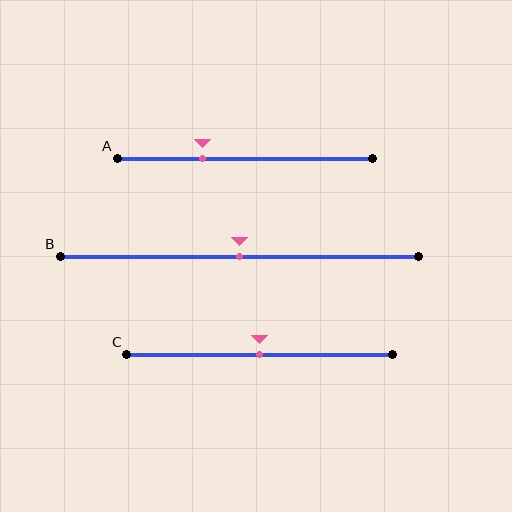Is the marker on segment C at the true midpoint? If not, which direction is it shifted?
Yes, the marker on segment C is at the true midpoint.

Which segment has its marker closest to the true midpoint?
Segment B has its marker closest to the true midpoint.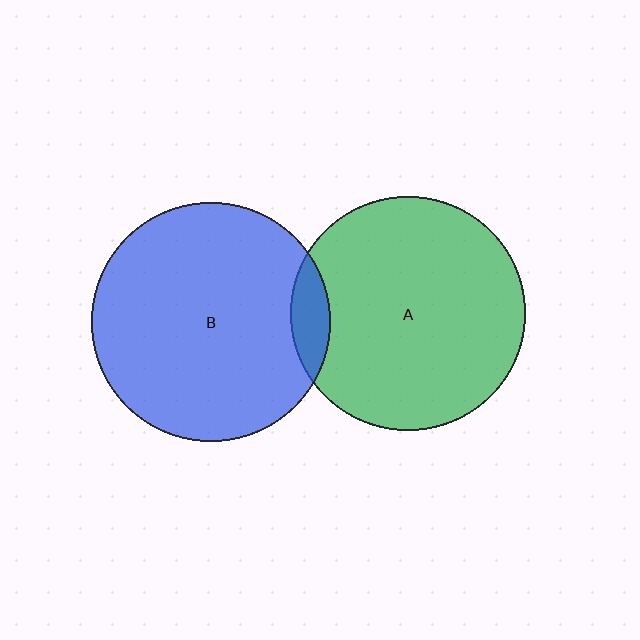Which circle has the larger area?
Circle B (blue).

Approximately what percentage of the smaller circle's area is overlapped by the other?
Approximately 10%.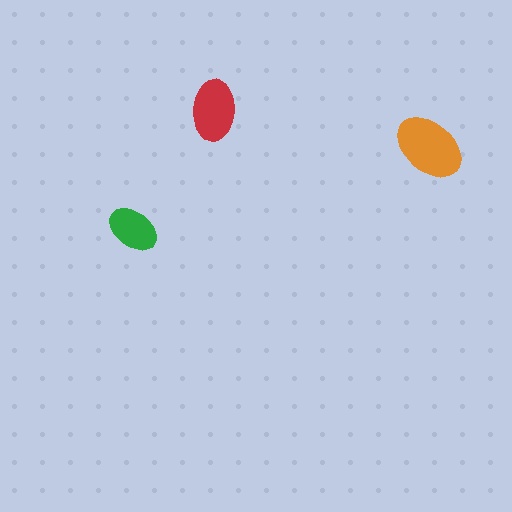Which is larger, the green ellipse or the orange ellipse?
The orange one.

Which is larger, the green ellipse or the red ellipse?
The red one.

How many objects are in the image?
There are 3 objects in the image.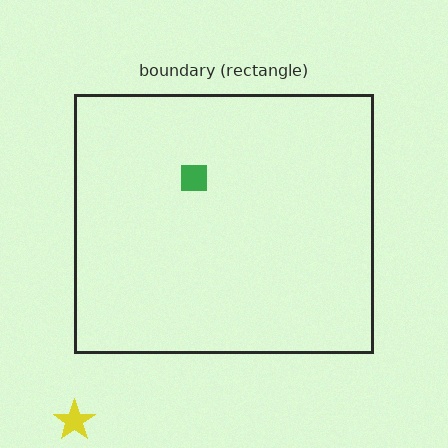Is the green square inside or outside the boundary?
Inside.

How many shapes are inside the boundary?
1 inside, 1 outside.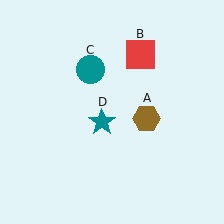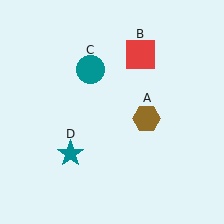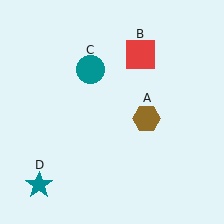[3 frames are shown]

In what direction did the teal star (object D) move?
The teal star (object D) moved down and to the left.